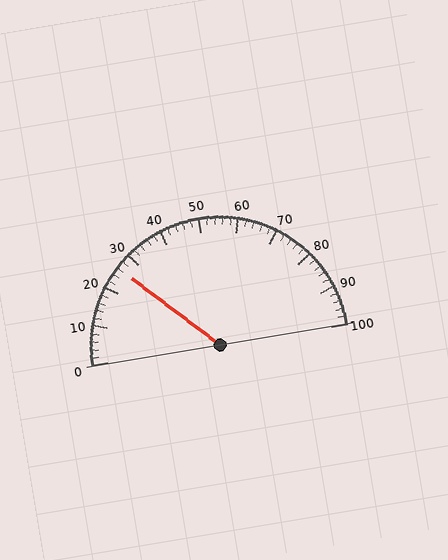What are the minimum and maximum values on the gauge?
The gauge ranges from 0 to 100.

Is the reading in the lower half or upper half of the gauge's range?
The reading is in the lower half of the range (0 to 100).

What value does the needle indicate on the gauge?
The needle indicates approximately 26.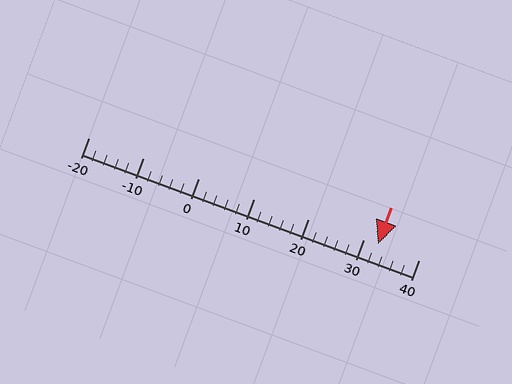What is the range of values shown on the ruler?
The ruler shows values from -20 to 40.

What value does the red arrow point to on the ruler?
The red arrow points to approximately 32.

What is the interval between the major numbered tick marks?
The major tick marks are spaced 10 units apart.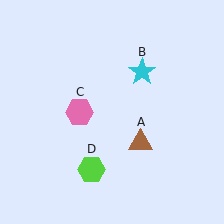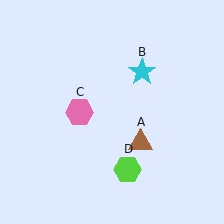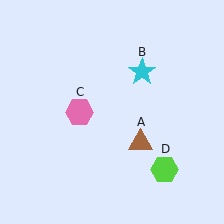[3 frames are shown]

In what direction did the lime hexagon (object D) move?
The lime hexagon (object D) moved right.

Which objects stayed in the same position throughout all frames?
Brown triangle (object A) and cyan star (object B) and pink hexagon (object C) remained stationary.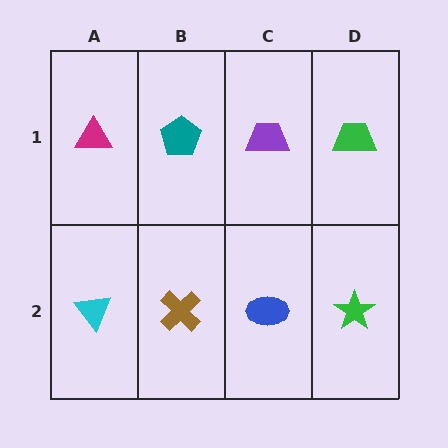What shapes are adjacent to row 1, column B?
A brown cross (row 2, column B), a magenta triangle (row 1, column A), a purple trapezoid (row 1, column C).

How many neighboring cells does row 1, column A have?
2.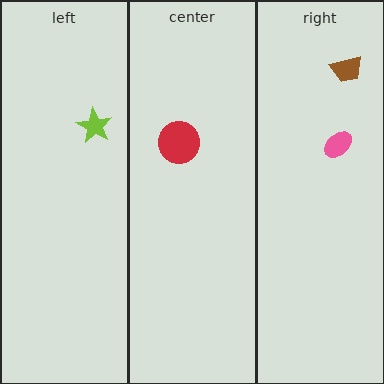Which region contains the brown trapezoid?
The right region.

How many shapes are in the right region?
2.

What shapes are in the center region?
The red circle.